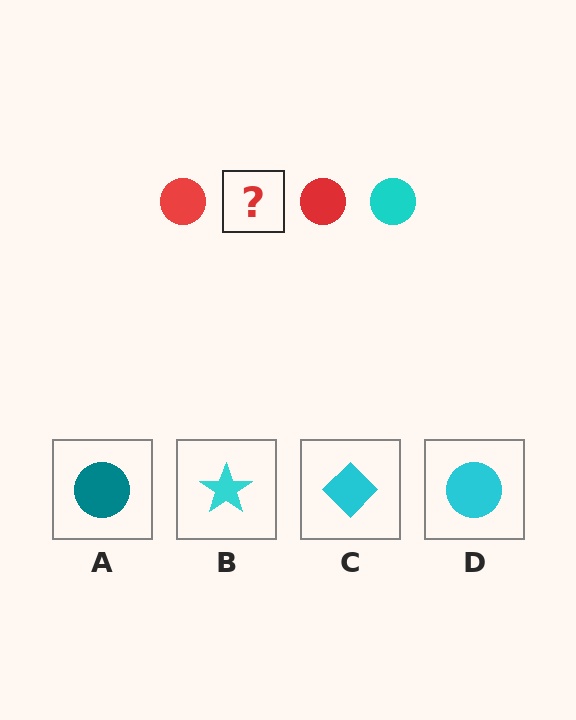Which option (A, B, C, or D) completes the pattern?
D.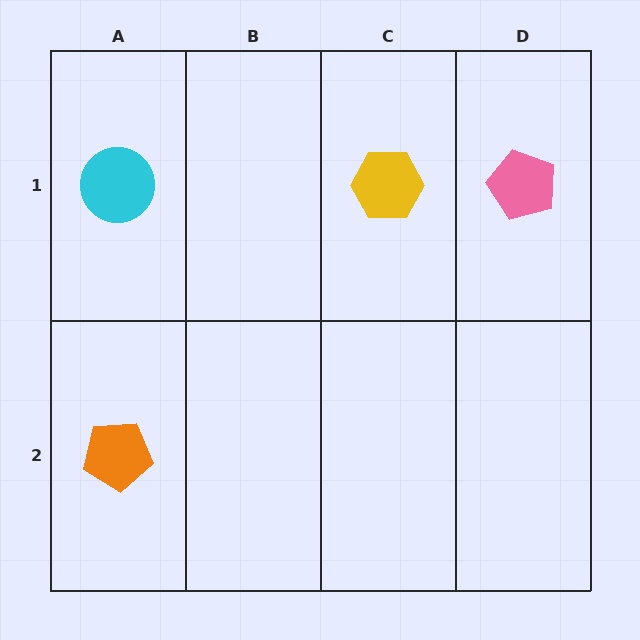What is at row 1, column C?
A yellow hexagon.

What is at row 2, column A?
An orange pentagon.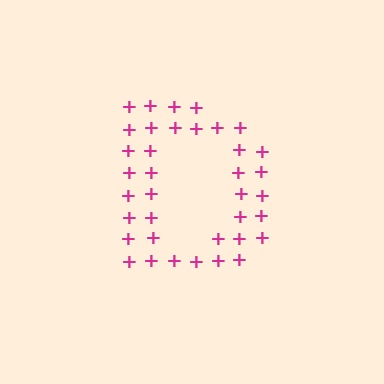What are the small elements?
The small elements are plus signs.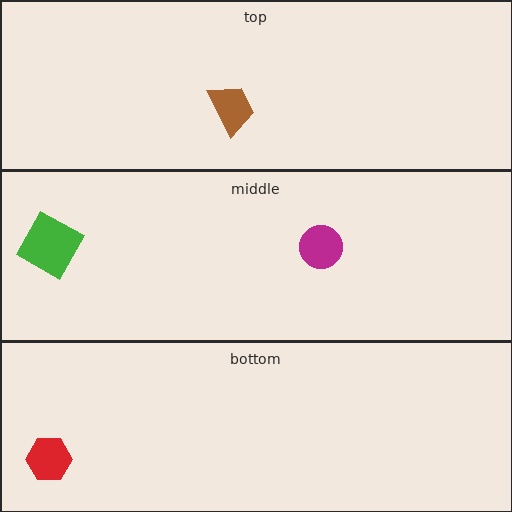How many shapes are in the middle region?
2.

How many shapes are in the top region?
1.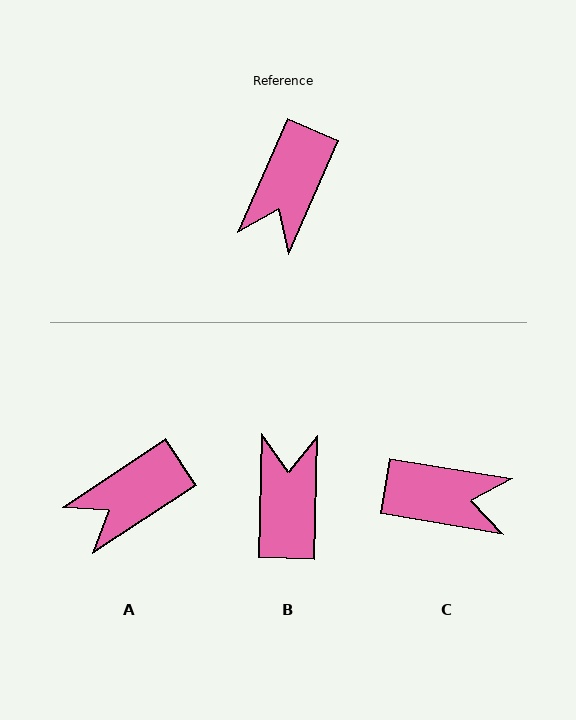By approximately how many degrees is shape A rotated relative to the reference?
Approximately 33 degrees clockwise.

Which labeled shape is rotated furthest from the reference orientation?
B, about 158 degrees away.